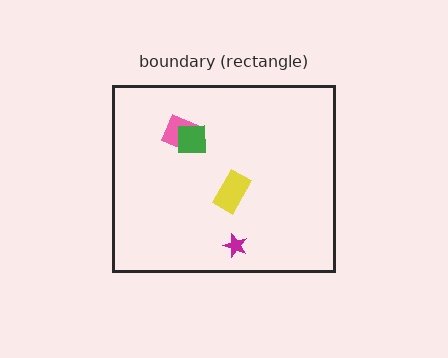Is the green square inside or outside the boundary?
Inside.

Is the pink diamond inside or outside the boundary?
Inside.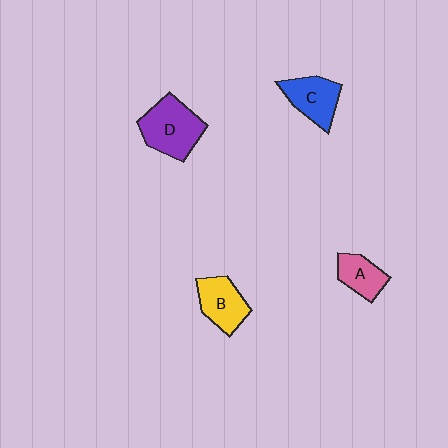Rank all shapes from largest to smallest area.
From largest to smallest: D (purple), C (blue), B (yellow), A (pink).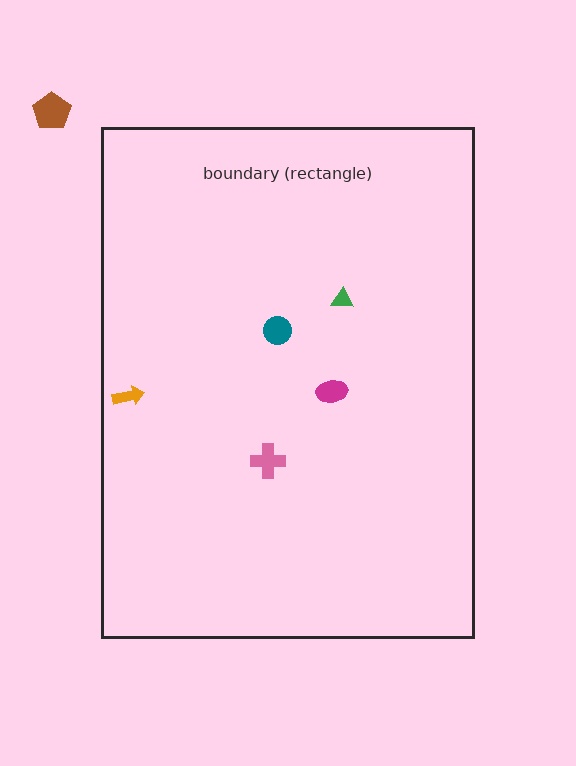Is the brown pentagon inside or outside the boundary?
Outside.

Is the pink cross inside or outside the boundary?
Inside.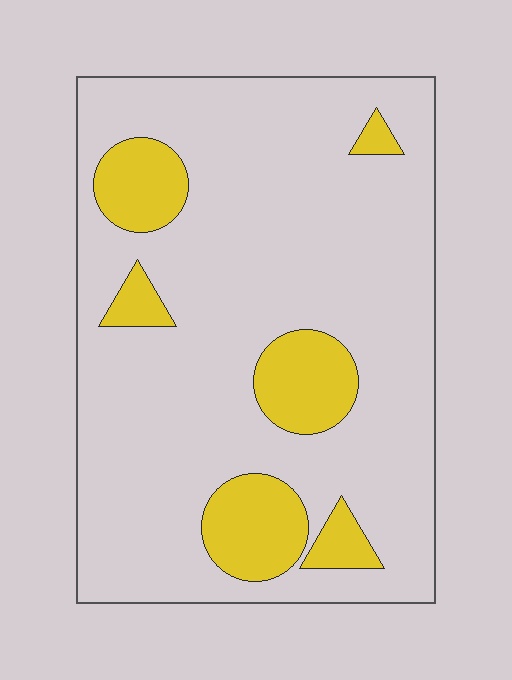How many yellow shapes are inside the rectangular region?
6.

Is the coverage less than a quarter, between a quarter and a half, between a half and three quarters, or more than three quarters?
Less than a quarter.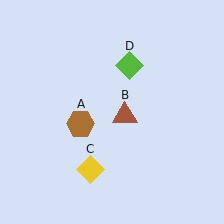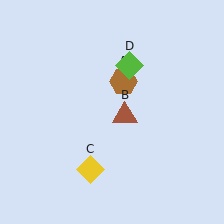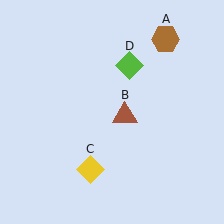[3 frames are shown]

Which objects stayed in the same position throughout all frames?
Brown triangle (object B) and yellow diamond (object C) and lime diamond (object D) remained stationary.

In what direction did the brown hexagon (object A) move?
The brown hexagon (object A) moved up and to the right.